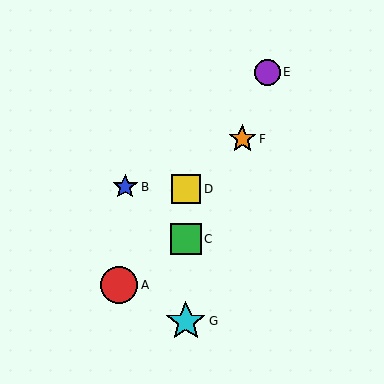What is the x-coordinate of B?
Object B is at x≈125.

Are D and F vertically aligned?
No, D is at x≈186 and F is at x≈242.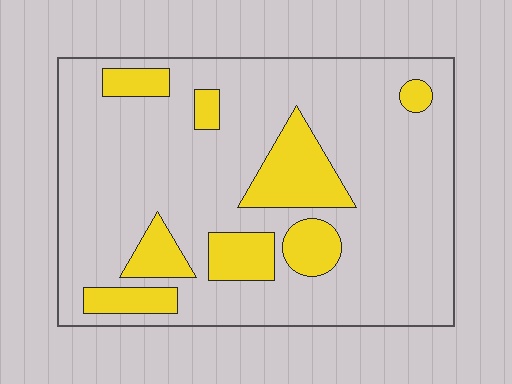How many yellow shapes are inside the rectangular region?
8.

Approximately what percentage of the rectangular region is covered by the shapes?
Approximately 20%.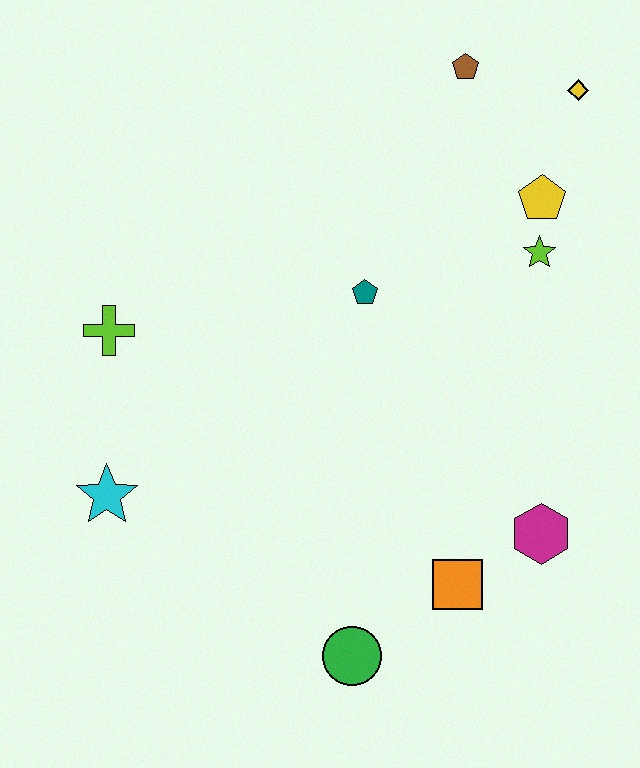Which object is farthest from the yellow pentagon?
The cyan star is farthest from the yellow pentagon.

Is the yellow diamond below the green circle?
No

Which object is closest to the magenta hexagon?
The orange square is closest to the magenta hexagon.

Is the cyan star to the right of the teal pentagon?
No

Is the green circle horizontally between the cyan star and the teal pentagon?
Yes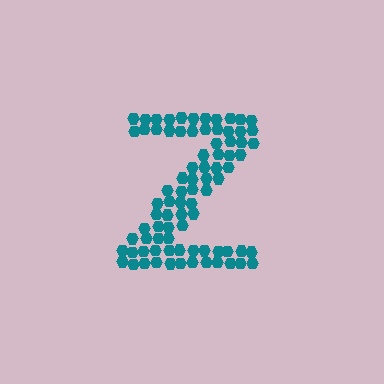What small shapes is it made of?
It is made of small hexagons.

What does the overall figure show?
The overall figure shows the letter Z.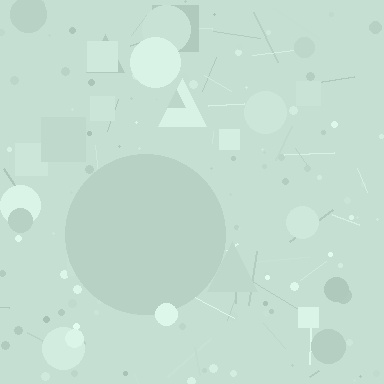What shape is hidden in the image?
A circle is hidden in the image.